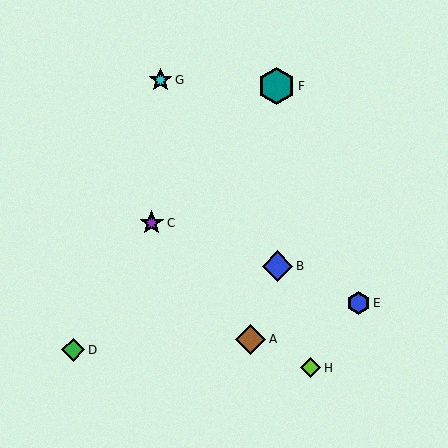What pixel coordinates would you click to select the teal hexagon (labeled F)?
Click at (277, 86) to select the teal hexagon F.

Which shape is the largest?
The teal hexagon (labeled F) is the largest.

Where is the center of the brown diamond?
The center of the brown diamond is at (251, 339).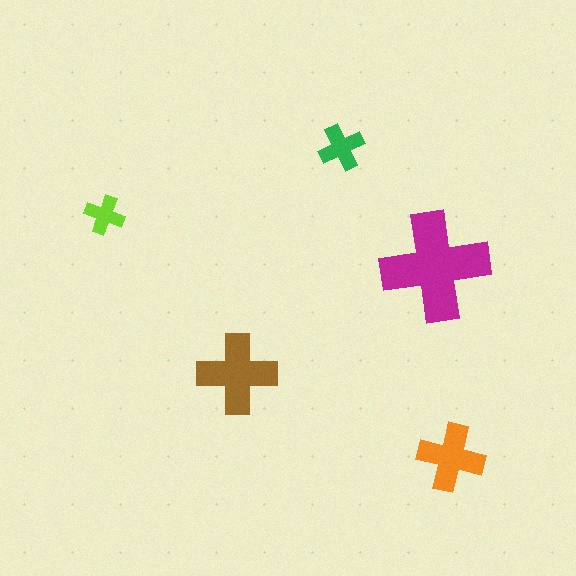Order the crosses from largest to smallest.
the magenta one, the brown one, the orange one, the green one, the lime one.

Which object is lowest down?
The orange cross is bottommost.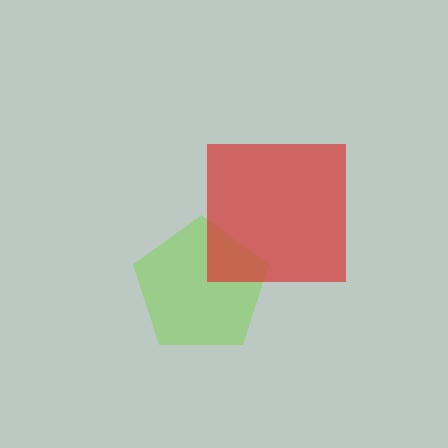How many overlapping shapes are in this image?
There are 2 overlapping shapes in the image.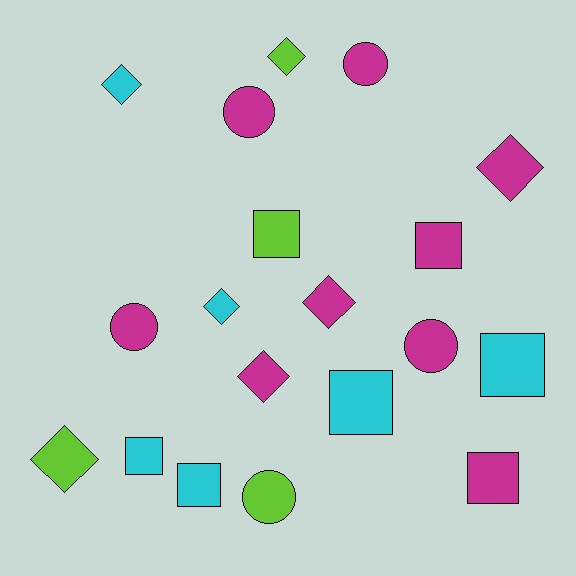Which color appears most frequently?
Magenta, with 9 objects.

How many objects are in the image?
There are 19 objects.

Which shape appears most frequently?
Square, with 7 objects.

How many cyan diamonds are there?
There are 2 cyan diamonds.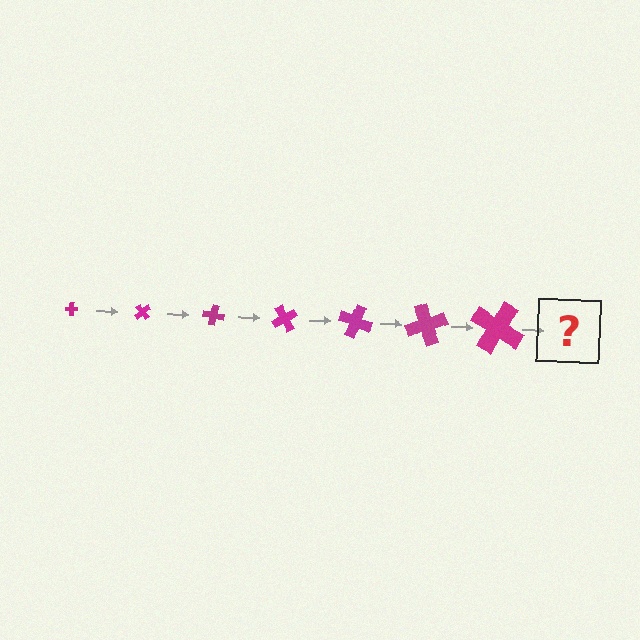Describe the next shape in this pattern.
It should be a cross, larger than the previous one and rotated 350 degrees from the start.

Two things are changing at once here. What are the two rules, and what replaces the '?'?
The two rules are that the cross grows larger each step and it rotates 50 degrees each step. The '?' should be a cross, larger than the previous one and rotated 350 degrees from the start.